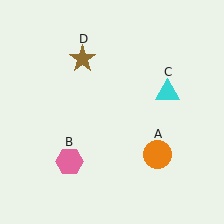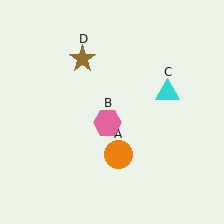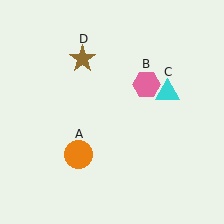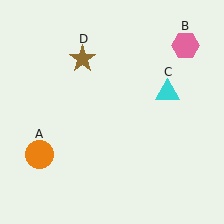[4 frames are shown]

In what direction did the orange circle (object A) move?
The orange circle (object A) moved left.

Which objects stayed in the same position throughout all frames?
Cyan triangle (object C) and brown star (object D) remained stationary.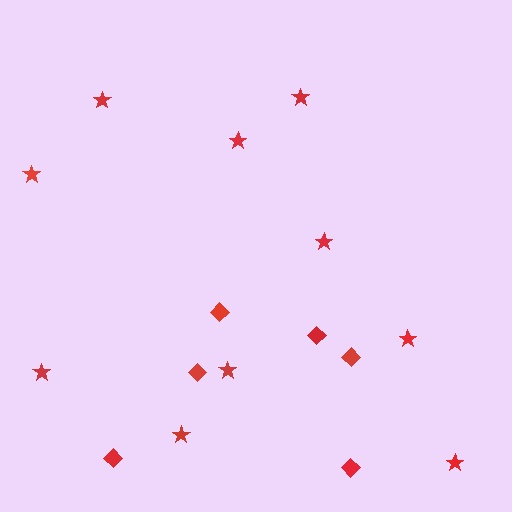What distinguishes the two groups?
There are 2 groups: one group of stars (10) and one group of diamonds (6).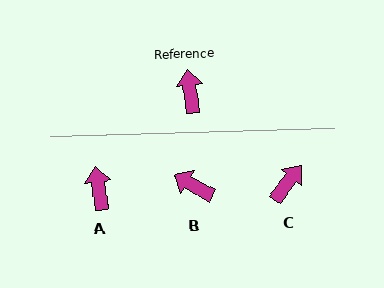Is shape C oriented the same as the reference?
No, it is off by about 45 degrees.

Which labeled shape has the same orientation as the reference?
A.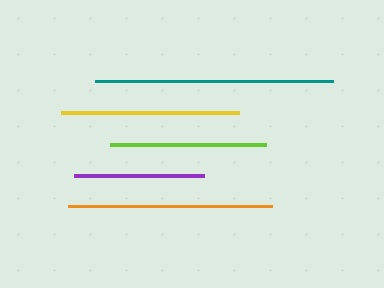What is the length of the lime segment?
The lime segment is approximately 156 pixels long.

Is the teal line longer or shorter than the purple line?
The teal line is longer than the purple line.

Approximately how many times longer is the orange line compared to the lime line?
The orange line is approximately 1.3 times the length of the lime line.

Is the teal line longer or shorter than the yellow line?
The teal line is longer than the yellow line.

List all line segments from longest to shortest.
From longest to shortest: teal, orange, yellow, lime, purple.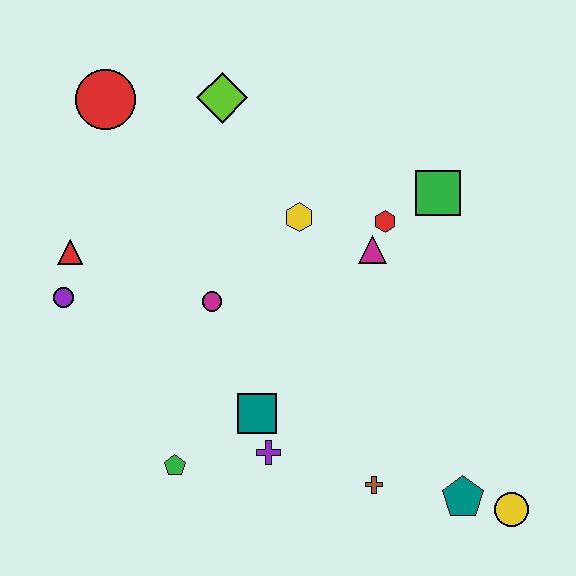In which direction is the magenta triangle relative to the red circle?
The magenta triangle is to the right of the red circle.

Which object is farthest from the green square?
The purple circle is farthest from the green square.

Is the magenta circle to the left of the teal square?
Yes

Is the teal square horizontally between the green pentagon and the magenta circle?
No